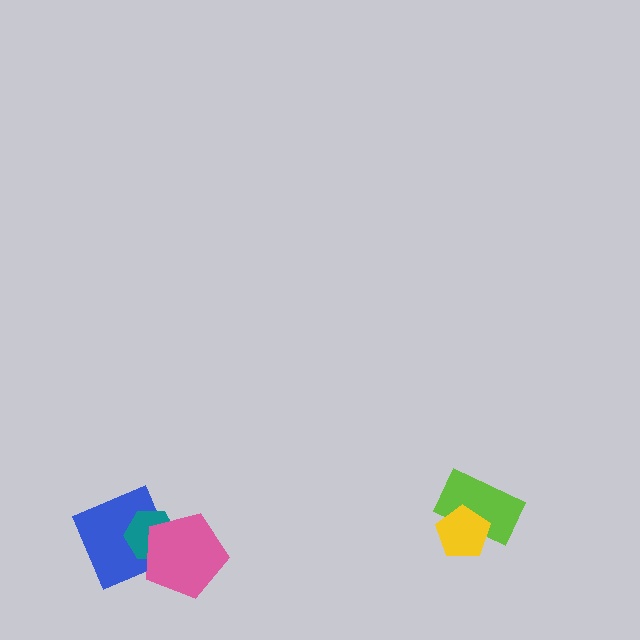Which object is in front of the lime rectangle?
The yellow pentagon is in front of the lime rectangle.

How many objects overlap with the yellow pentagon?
1 object overlaps with the yellow pentagon.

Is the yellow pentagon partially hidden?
No, no other shape covers it.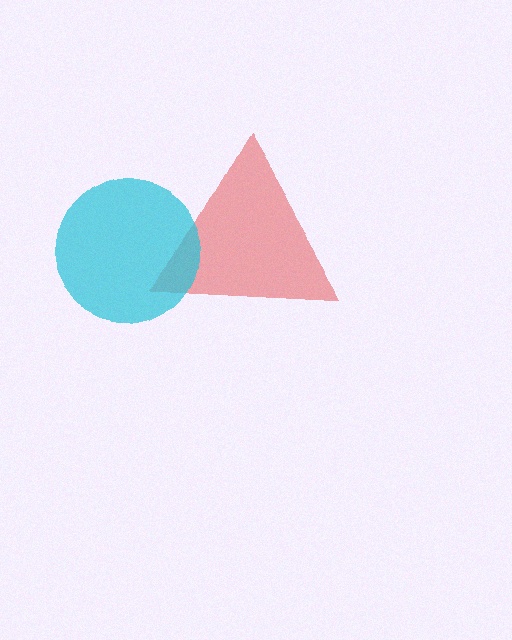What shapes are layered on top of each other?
The layered shapes are: a red triangle, a cyan circle.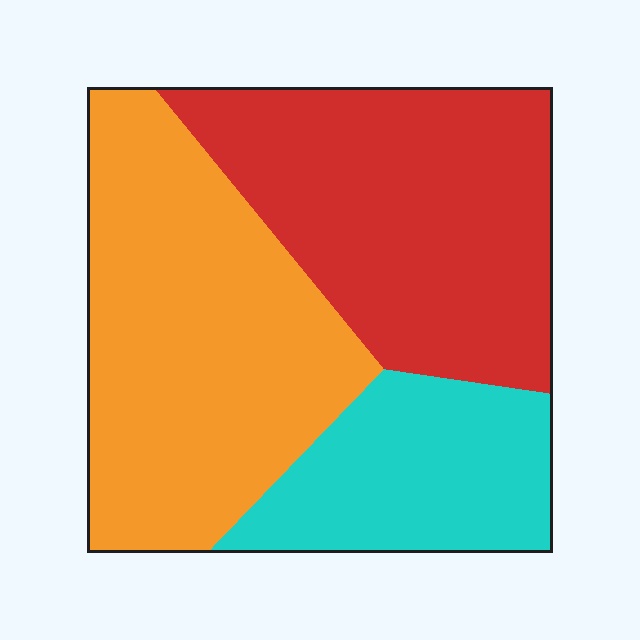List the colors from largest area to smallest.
From largest to smallest: orange, red, cyan.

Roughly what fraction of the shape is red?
Red covers around 40% of the shape.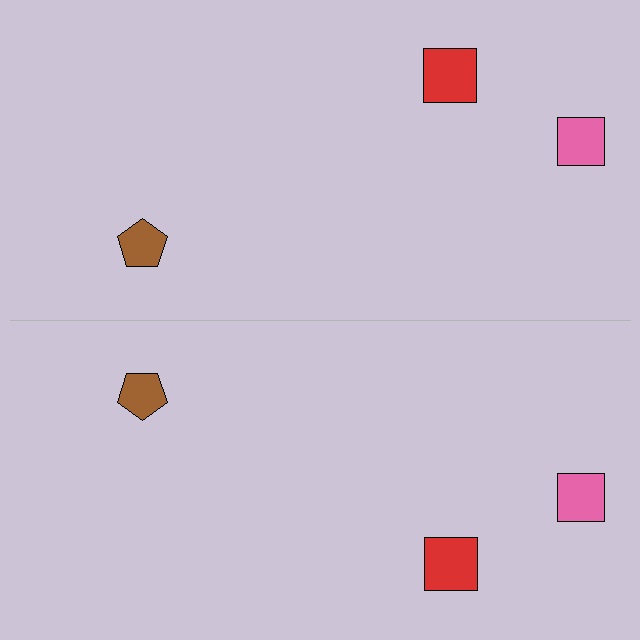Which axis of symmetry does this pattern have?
The pattern has a horizontal axis of symmetry running through the center of the image.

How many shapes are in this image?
There are 6 shapes in this image.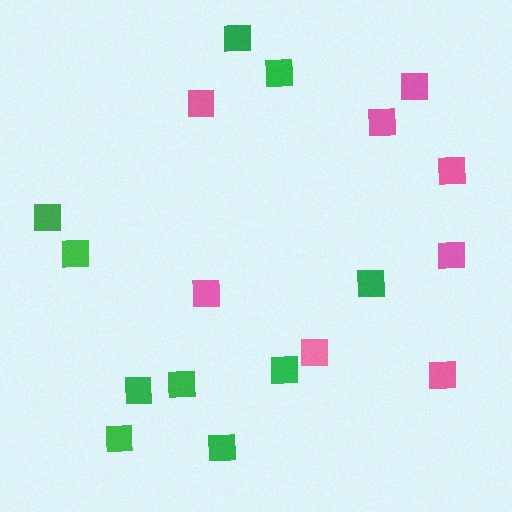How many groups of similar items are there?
There are 2 groups: one group of green squares (10) and one group of pink squares (8).